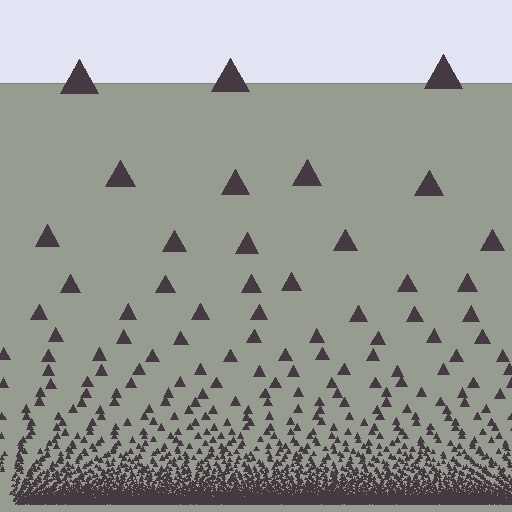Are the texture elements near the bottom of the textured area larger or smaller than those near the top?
Smaller. The gradient is inverted — elements near the bottom are smaller and denser.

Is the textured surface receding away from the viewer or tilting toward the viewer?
The surface appears to tilt toward the viewer. Texture elements get larger and sparser toward the top.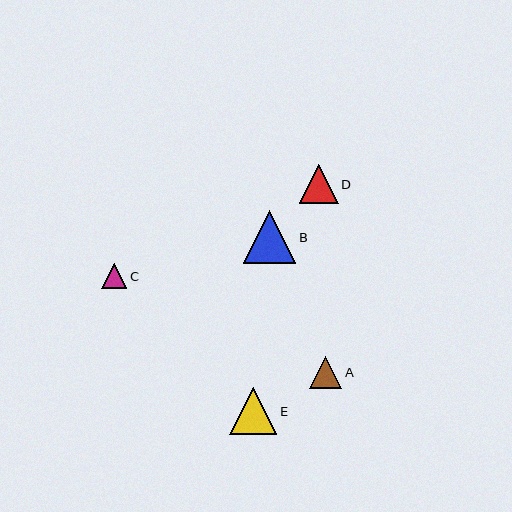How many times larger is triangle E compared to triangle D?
Triangle E is approximately 1.2 times the size of triangle D.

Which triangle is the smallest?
Triangle C is the smallest with a size of approximately 25 pixels.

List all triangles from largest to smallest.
From largest to smallest: B, E, D, A, C.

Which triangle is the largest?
Triangle B is the largest with a size of approximately 53 pixels.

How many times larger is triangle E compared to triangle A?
Triangle E is approximately 1.5 times the size of triangle A.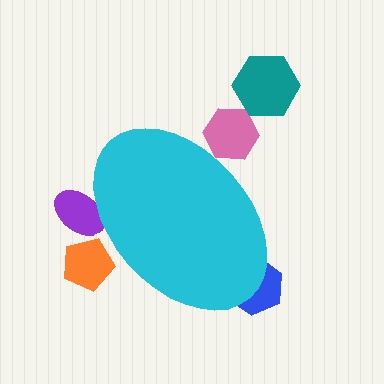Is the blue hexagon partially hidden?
Yes, the blue hexagon is partially hidden behind the cyan ellipse.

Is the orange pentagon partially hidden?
Yes, the orange pentagon is partially hidden behind the cyan ellipse.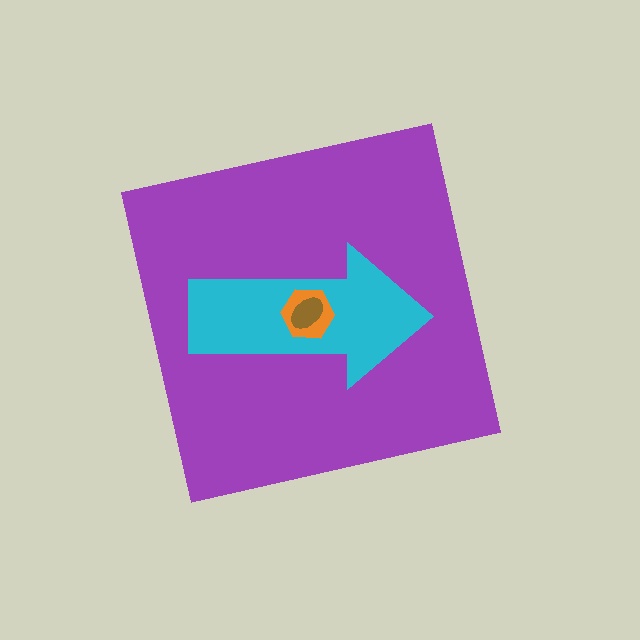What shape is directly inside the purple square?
The cyan arrow.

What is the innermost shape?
The brown ellipse.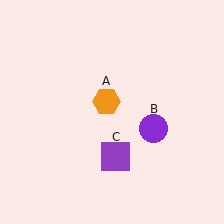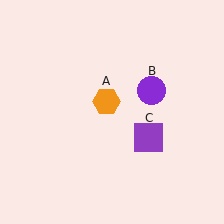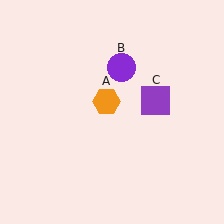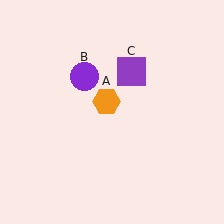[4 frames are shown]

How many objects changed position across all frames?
2 objects changed position: purple circle (object B), purple square (object C).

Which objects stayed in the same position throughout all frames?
Orange hexagon (object A) remained stationary.